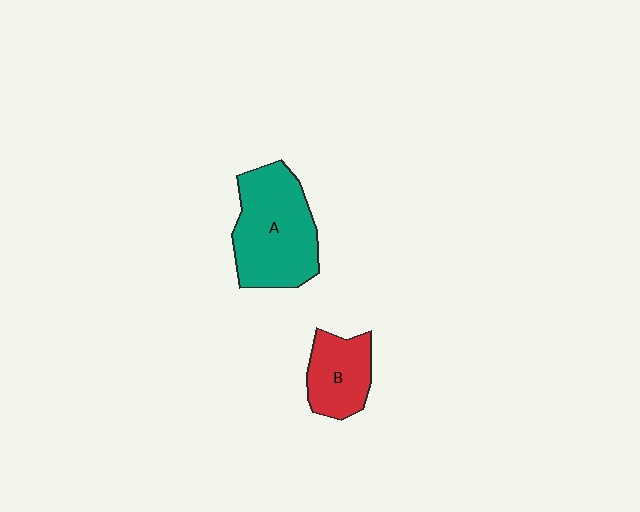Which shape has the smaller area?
Shape B (red).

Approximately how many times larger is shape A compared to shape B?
Approximately 1.8 times.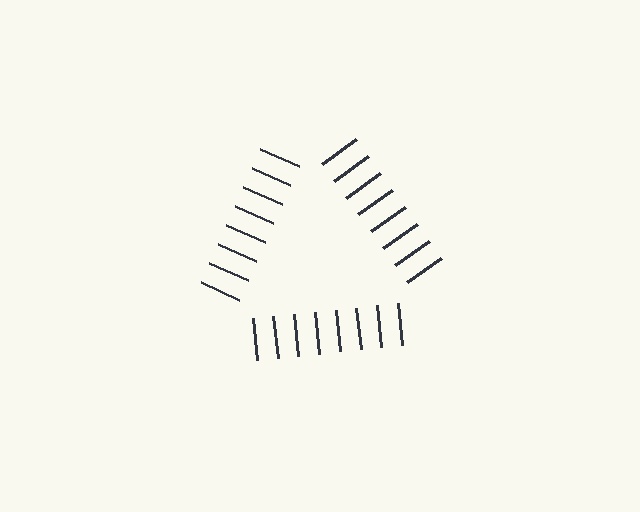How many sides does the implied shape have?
3 sides — the line-ends trace a triangle.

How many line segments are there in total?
24 — 8 along each of the 3 edges.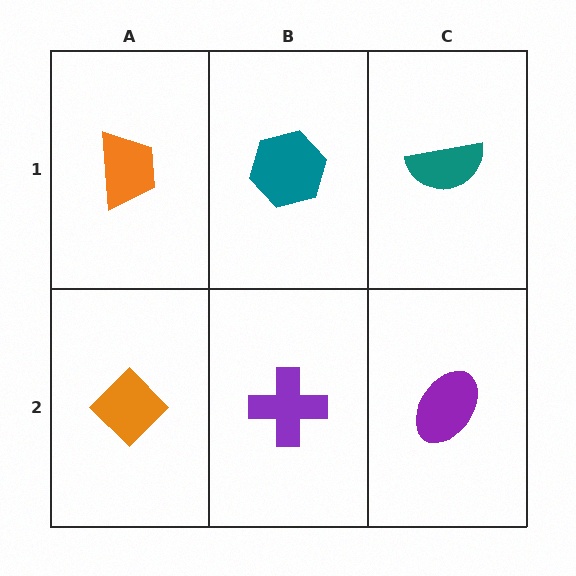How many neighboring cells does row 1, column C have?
2.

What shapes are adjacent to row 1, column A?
An orange diamond (row 2, column A), a teal hexagon (row 1, column B).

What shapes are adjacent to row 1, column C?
A purple ellipse (row 2, column C), a teal hexagon (row 1, column B).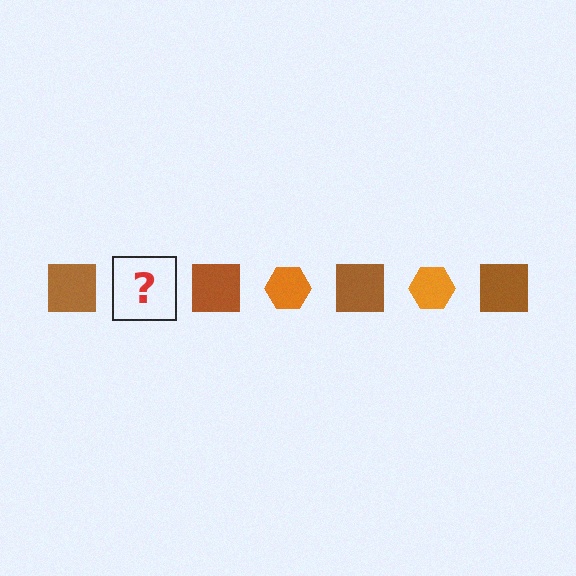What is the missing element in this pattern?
The missing element is an orange hexagon.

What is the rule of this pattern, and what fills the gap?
The rule is that the pattern alternates between brown square and orange hexagon. The gap should be filled with an orange hexagon.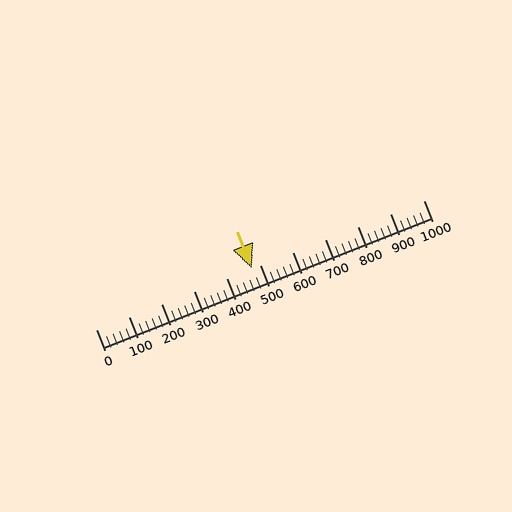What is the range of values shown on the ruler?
The ruler shows values from 0 to 1000.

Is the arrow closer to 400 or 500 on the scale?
The arrow is closer to 500.